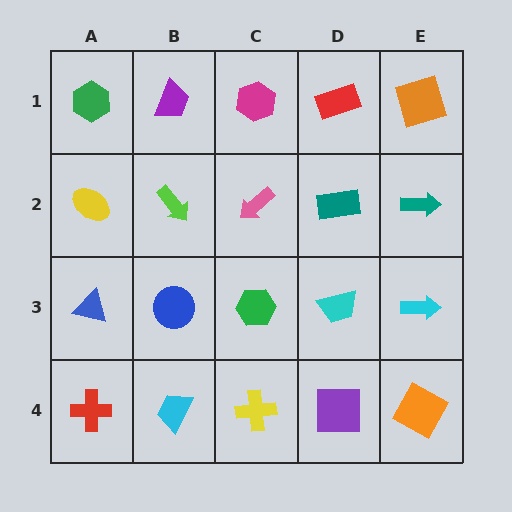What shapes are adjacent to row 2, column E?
An orange square (row 1, column E), a cyan arrow (row 3, column E), a teal rectangle (row 2, column D).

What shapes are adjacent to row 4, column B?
A blue circle (row 3, column B), a red cross (row 4, column A), a yellow cross (row 4, column C).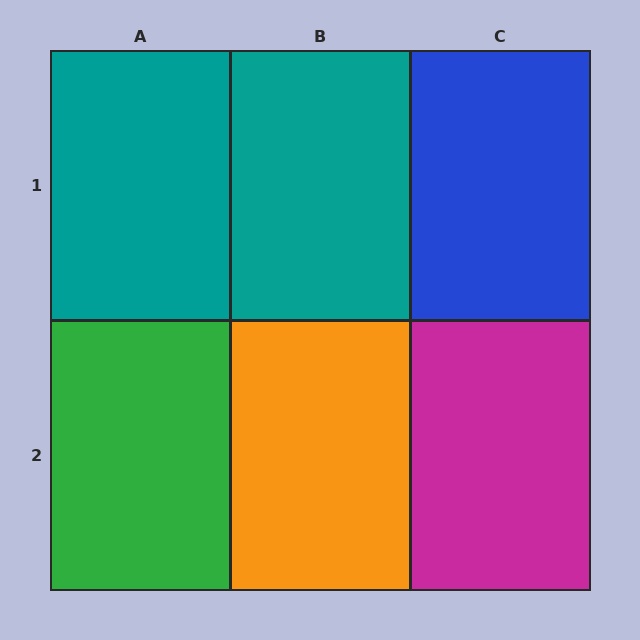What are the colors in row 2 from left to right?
Green, orange, magenta.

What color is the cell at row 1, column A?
Teal.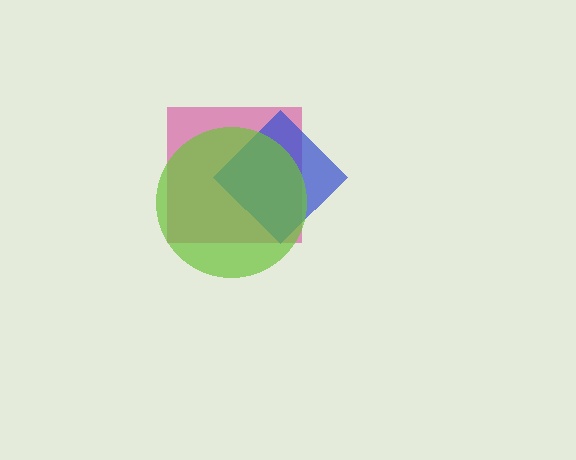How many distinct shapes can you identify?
There are 3 distinct shapes: a magenta square, a blue diamond, a lime circle.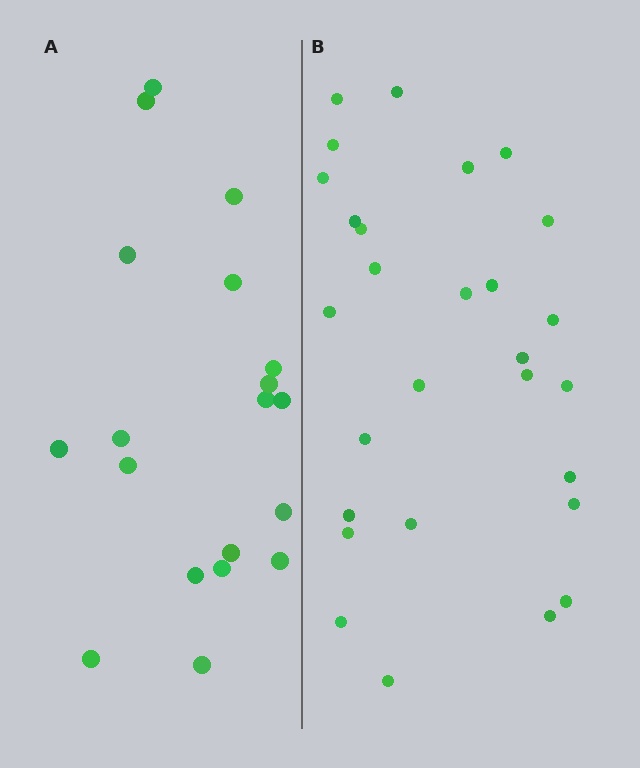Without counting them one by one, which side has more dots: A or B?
Region B (the right region) has more dots.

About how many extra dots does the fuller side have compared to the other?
Region B has roughly 8 or so more dots than region A.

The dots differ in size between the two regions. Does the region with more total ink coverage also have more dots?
No. Region A has more total ink coverage because its dots are larger, but region B actually contains more individual dots. Total area can be misleading — the number of items is what matters here.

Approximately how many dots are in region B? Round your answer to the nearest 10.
About 30 dots. (The exact count is 28, which rounds to 30.)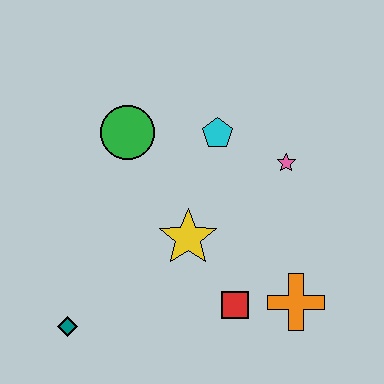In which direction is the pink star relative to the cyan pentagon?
The pink star is to the right of the cyan pentagon.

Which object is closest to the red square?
The orange cross is closest to the red square.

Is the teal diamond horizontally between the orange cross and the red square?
No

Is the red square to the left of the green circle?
No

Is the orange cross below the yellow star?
Yes